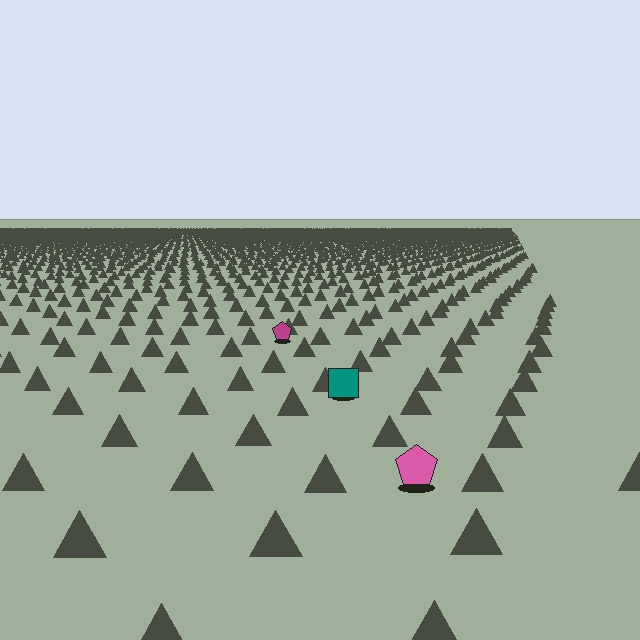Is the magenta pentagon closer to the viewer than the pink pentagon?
No. The pink pentagon is closer — you can tell from the texture gradient: the ground texture is coarser near it.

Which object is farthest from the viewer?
The magenta pentagon is farthest from the viewer. It appears smaller and the ground texture around it is denser.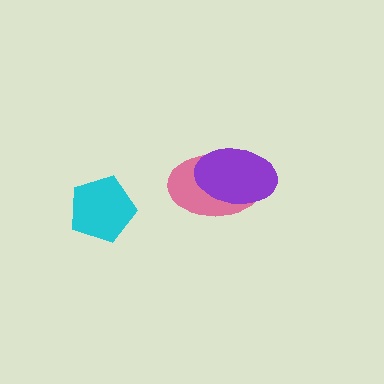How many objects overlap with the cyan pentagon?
0 objects overlap with the cyan pentagon.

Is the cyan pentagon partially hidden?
No, no other shape covers it.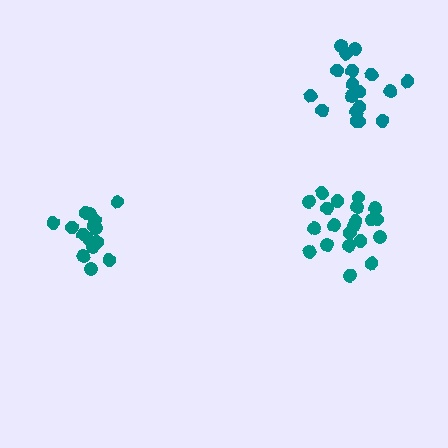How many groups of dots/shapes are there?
There are 3 groups.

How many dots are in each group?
Group 1: 18 dots, Group 2: 21 dots, Group 3: 16 dots (55 total).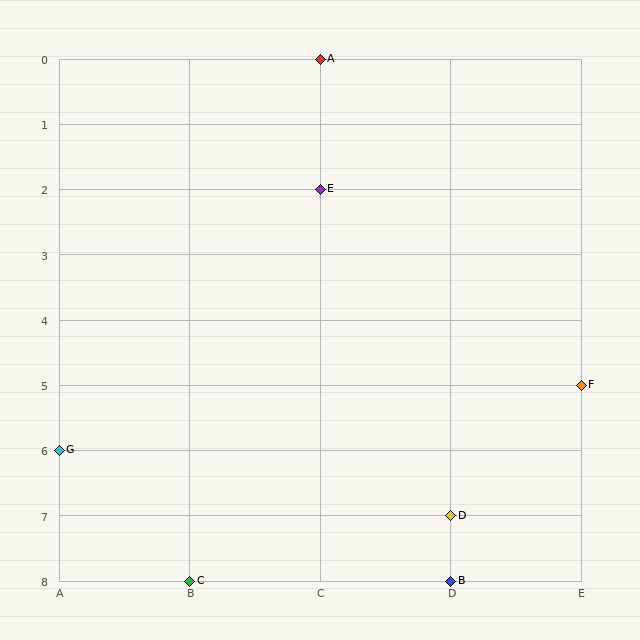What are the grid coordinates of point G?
Point G is at grid coordinates (A, 6).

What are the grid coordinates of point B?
Point B is at grid coordinates (D, 8).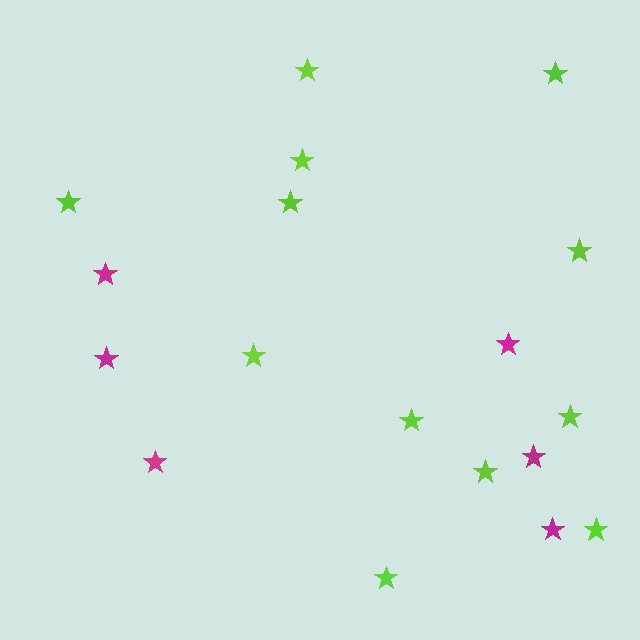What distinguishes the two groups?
There are 2 groups: one group of lime stars (12) and one group of magenta stars (6).